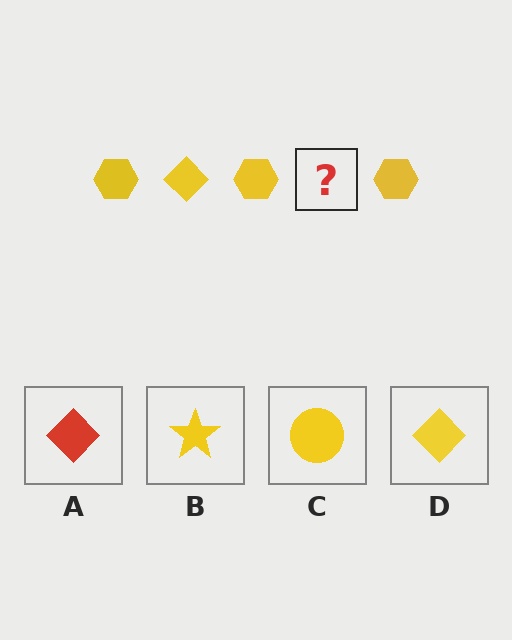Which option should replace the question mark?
Option D.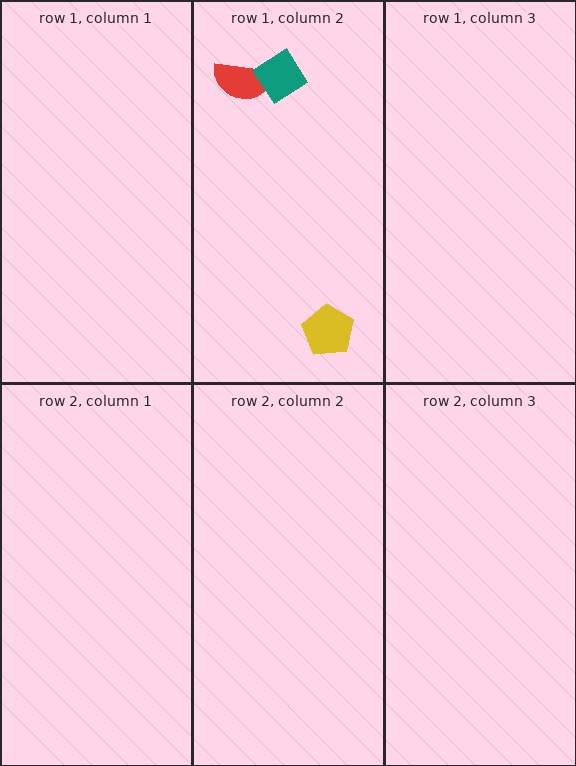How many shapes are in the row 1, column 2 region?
3.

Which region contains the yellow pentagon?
The row 1, column 2 region.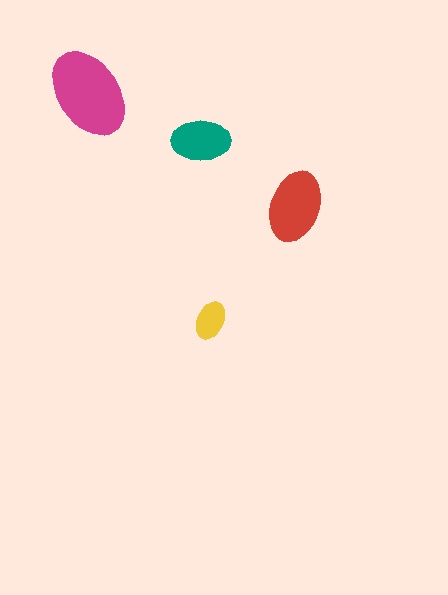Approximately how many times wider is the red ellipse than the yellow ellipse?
About 2 times wider.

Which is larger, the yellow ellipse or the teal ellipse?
The teal one.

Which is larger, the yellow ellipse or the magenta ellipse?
The magenta one.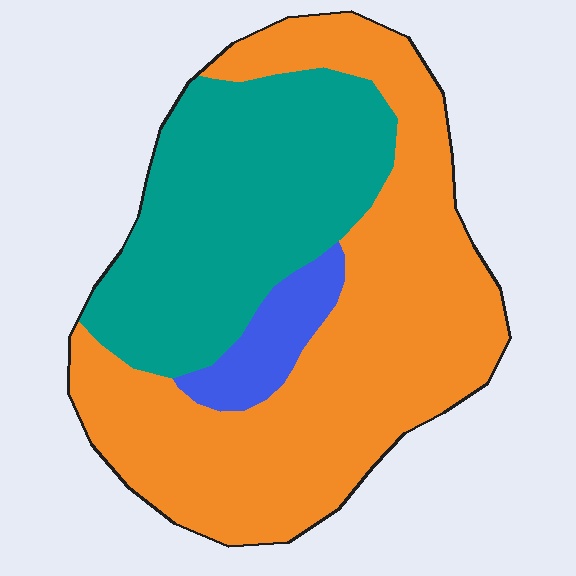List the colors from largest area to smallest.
From largest to smallest: orange, teal, blue.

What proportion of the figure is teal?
Teal covers roughly 35% of the figure.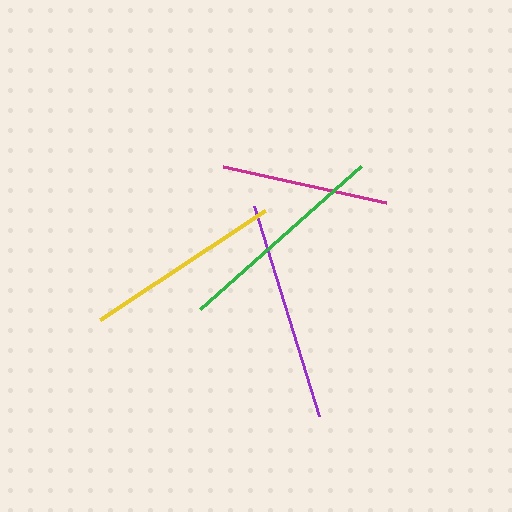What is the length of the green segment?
The green segment is approximately 215 pixels long.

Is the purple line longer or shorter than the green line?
The purple line is longer than the green line.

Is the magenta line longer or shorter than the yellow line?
The yellow line is longer than the magenta line.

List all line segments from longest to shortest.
From longest to shortest: purple, green, yellow, magenta.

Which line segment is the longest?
The purple line is the longest at approximately 220 pixels.